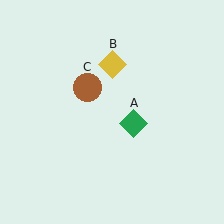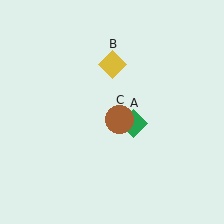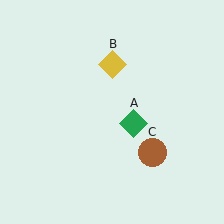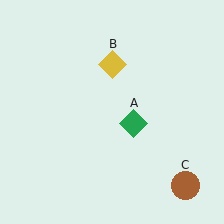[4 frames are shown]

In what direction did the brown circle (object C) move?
The brown circle (object C) moved down and to the right.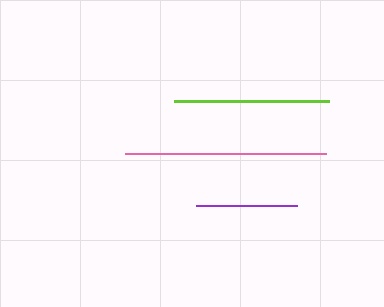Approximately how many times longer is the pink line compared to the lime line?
The pink line is approximately 1.3 times the length of the lime line.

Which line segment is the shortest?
The purple line is the shortest at approximately 101 pixels.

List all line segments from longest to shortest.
From longest to shortest: pink, lime, purple.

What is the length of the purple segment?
The purple segment is approximately 101 pixels long.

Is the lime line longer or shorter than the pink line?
The pink line is longer than the lime line.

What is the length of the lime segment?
The lime segment is approximately 156 pixels long.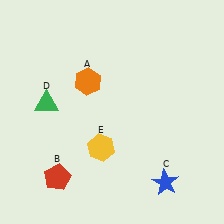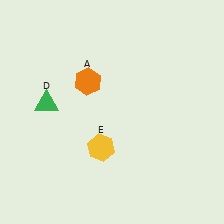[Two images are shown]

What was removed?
The red pentagon (B), the blue star (C) were removed in Image 2.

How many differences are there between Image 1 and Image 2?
There are 2 differences between the two images.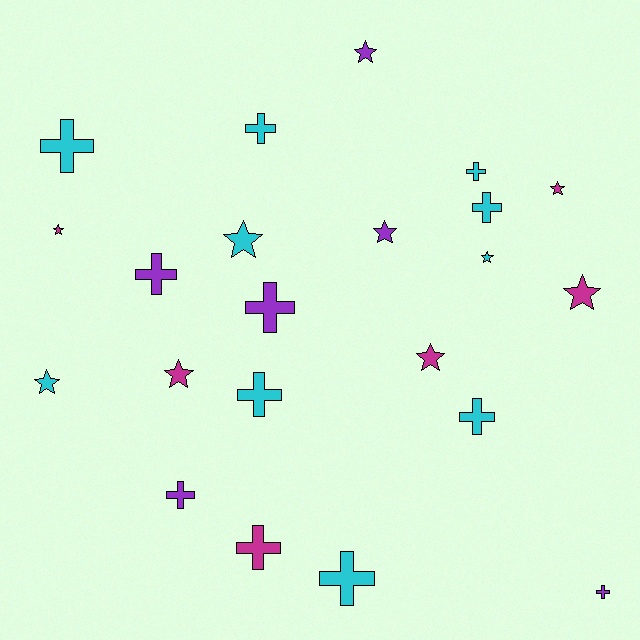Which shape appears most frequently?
Cross, with 12 objects.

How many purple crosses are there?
There are 4 purple crosses.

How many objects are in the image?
There are 22 objects.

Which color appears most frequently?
Cyan, with 10 objects.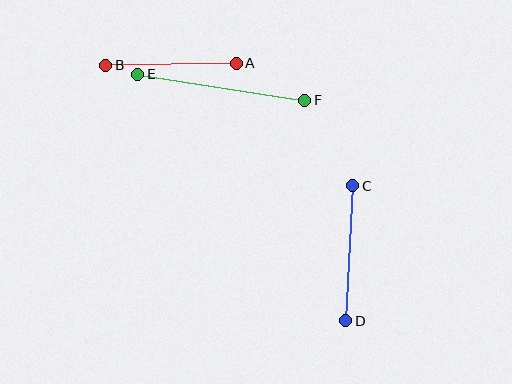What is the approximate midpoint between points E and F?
The midpoint is at approximately (221, 87) pixels.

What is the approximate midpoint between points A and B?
The midpoint is at approximately (171, 64) pixels.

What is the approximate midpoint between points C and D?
The midpoint is at approximately (349, 253) pixels.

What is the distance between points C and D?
The distance is approximately 135 pixels.